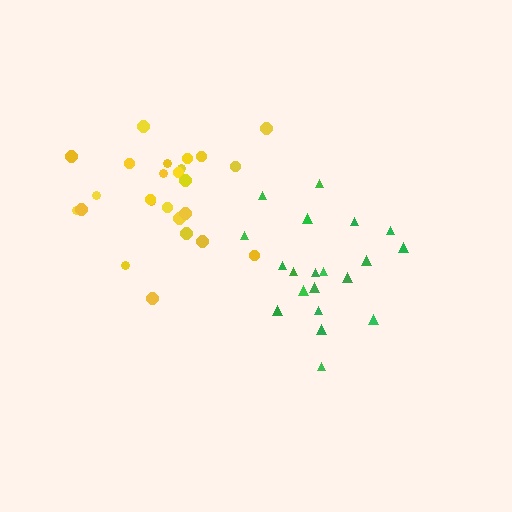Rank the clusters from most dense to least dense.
green, yellow.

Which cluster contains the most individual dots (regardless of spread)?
Yellow (25).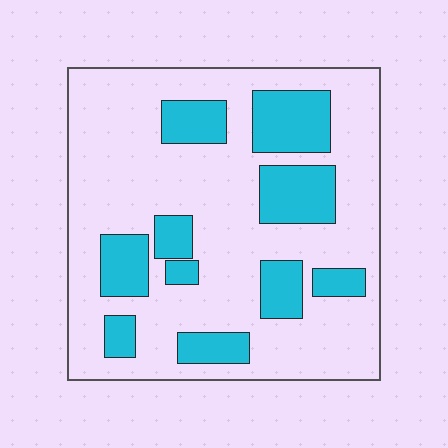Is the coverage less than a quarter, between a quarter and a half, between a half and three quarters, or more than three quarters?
Between a quarter and a half.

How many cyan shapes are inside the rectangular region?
10.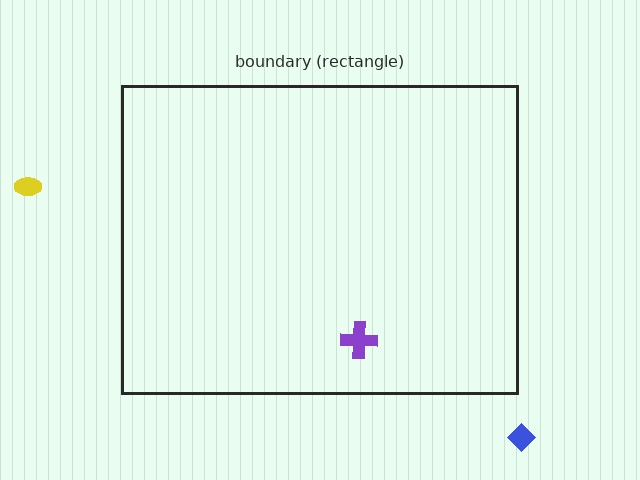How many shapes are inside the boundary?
1 inside, 2 outside.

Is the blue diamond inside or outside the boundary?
Outside.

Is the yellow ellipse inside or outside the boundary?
Outside.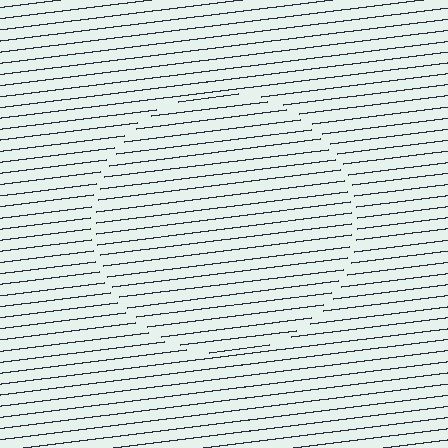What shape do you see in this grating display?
An illusory circle. The interior of the shape contains the same grating, shifted by half a period — the contour is defined by the phase discontinuity where line-ends from the inner and outer gratings abut.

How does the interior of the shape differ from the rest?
The interior of the shape contains the same grating, shifted by half a period — the contour is defined by the phase discontinuity where line-ends from the inner and outer gratings abut.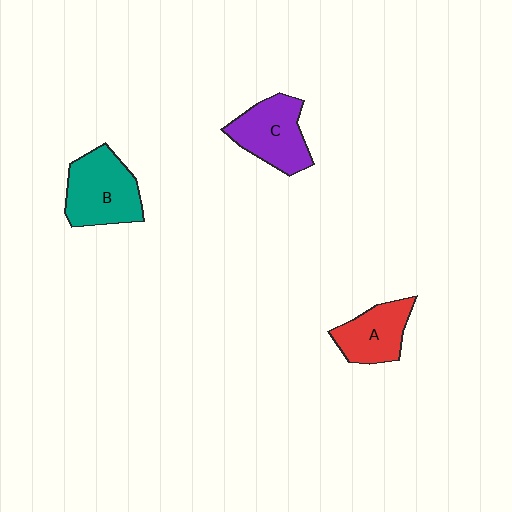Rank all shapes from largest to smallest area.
From largest to smallest: B (teal), C (purple), A (red).